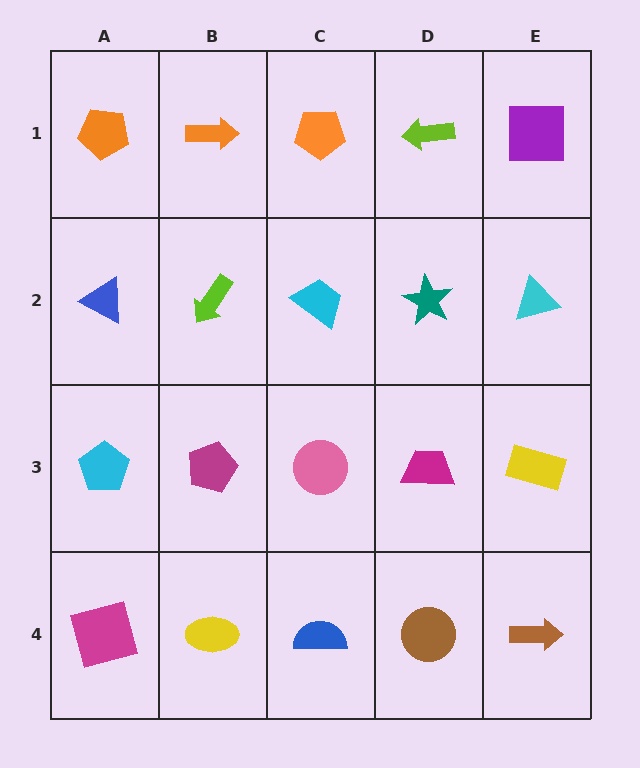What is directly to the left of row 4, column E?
A brown circle.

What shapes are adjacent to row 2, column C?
An orange pentagon (row 1, column C), a pink circle (row 3, column C), a lime arrow (row 2, column B), a teal star (row 2, column D).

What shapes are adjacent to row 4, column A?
A cyan pentagon (row 3, column A), a yellow ellipse (row 4, column B).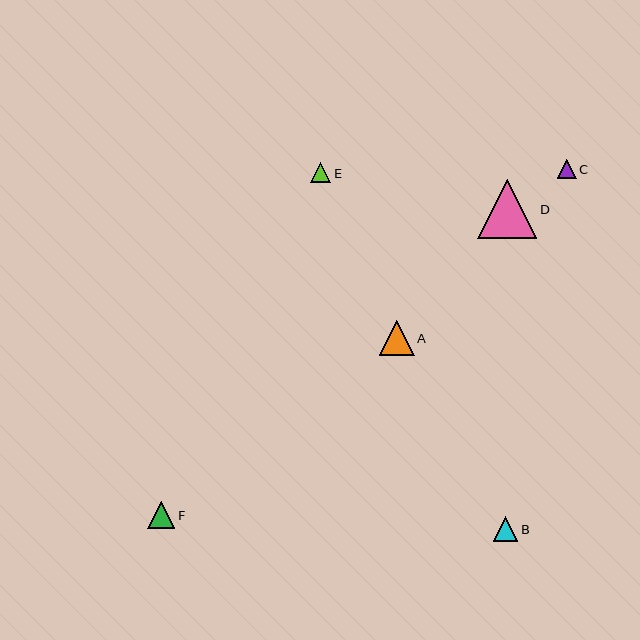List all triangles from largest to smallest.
From largest to smallest: D, A, F, B, E, C.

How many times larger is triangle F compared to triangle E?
Triangle F is approximately 1.3 times the size of triangle E.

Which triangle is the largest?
Triangle D is the largest with a size of approximately 59 pixels.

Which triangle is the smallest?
Triangle C is the smallest with a size of approximately 19 pixels.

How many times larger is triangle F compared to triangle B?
Triangle F is approximately 1.1 times the size of triangle B.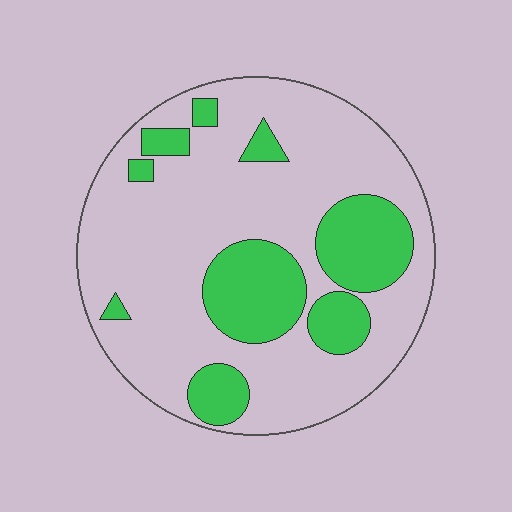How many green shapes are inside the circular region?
9.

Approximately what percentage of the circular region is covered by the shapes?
Approximately 25%.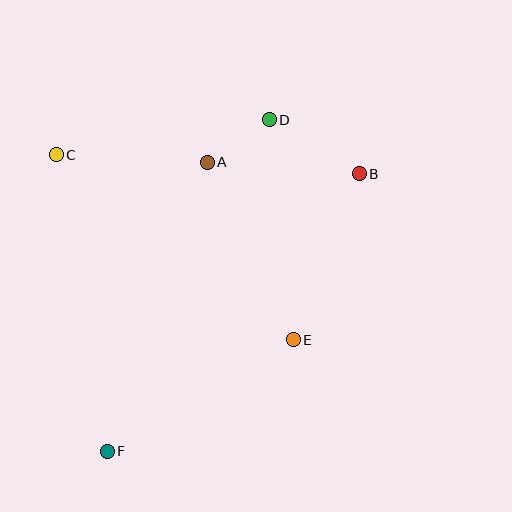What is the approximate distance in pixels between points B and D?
The distance between B and D is approximately 105 pixels.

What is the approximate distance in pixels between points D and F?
The distance between D and F is approximately 369 pixels.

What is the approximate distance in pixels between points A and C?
The distance between A and C is approximately 151 pixels.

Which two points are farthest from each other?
Points B and F are farthest from each other.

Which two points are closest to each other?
Points A and D are closest to each other.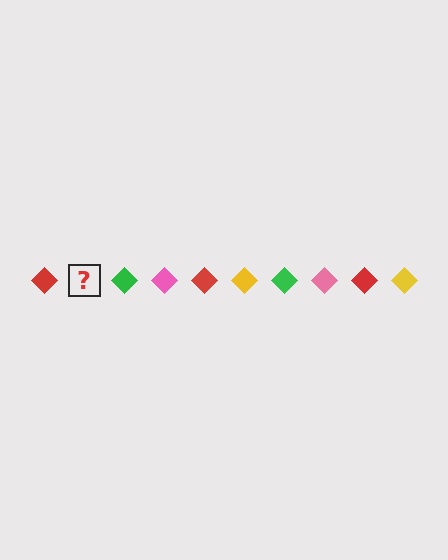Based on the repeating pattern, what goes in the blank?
The blank should be a yellow diamond.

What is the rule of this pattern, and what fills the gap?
The rule is that the pattern cycles through red, yellow, green, pink diamonds. The gap should be filled with a yellow diamond.